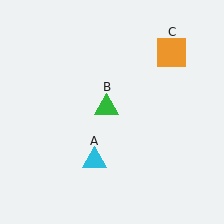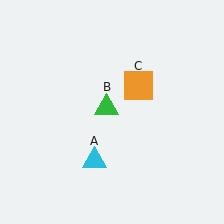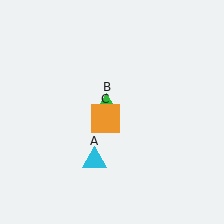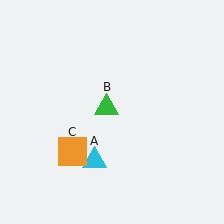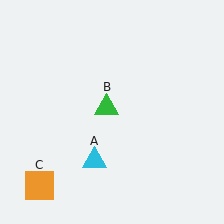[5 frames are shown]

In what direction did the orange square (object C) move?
The orange square (object C) moved down and to the left.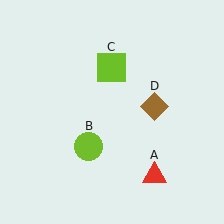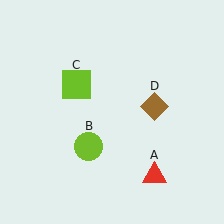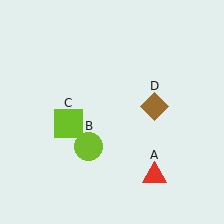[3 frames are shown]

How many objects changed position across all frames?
1 object changed position: lime square (object C).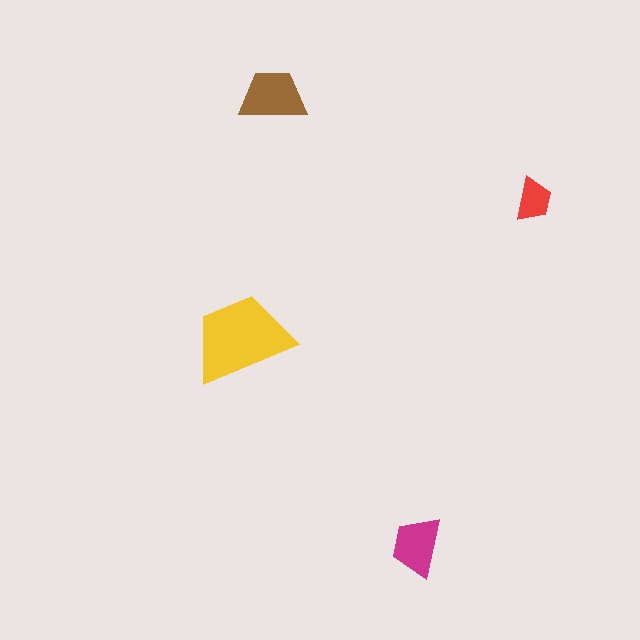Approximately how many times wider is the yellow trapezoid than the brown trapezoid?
About 1.5 times wider.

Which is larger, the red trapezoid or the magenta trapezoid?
The magenta one.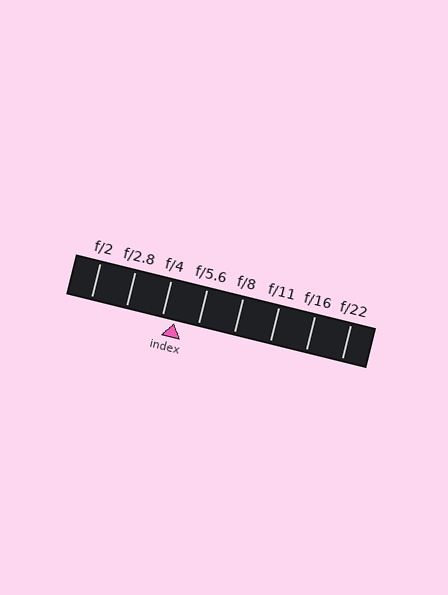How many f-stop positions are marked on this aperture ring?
There are 8 f-stop positions marked.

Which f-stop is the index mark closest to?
The index mark is closest to f/4.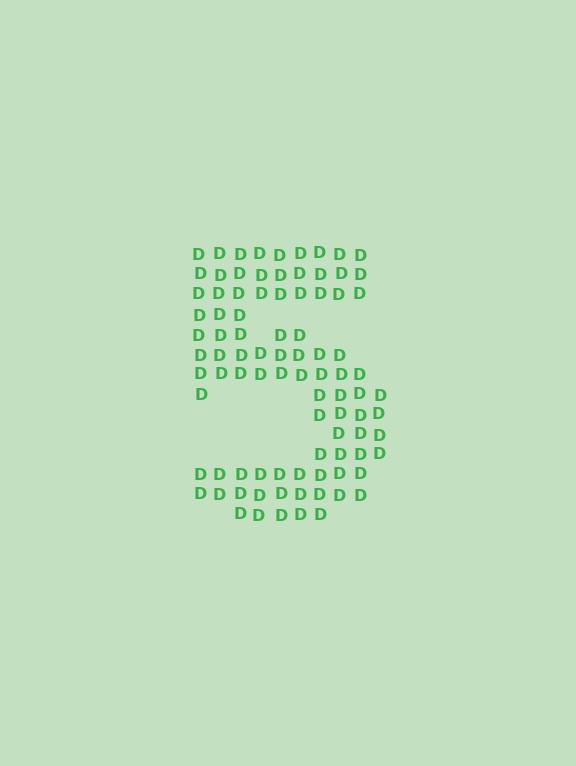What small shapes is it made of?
It is made of small letter D's.